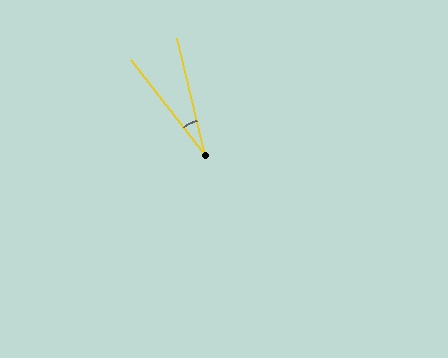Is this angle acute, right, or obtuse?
It is acute.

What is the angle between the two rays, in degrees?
Approximately 24 degrees.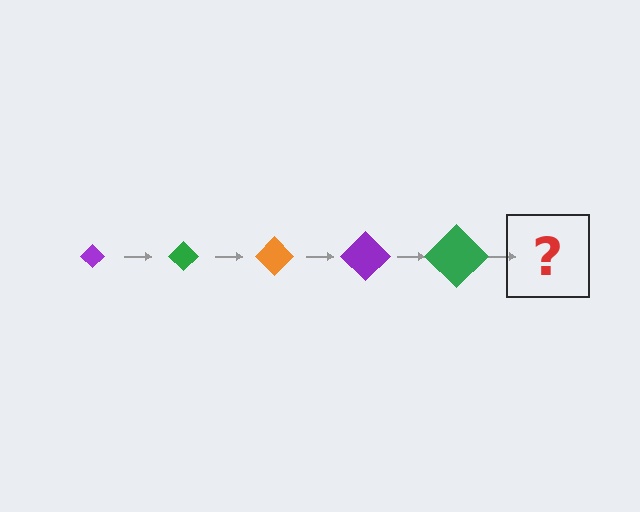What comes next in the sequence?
The next element should be an orange diamond, larger than the previous one.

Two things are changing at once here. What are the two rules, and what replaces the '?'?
The two rules are that the diamond grows larger each step and the color cycles through purple, green, and orange. The '?' should be an orange diamond, larger than the previous one.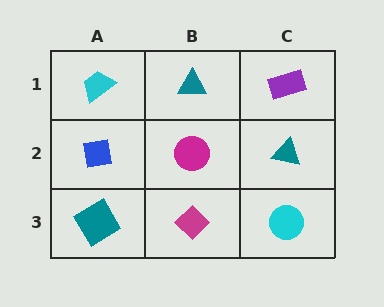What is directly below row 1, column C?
A teal triangle.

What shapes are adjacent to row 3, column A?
A blue square (row 2, column A), a magenta diamond (row 3, column B).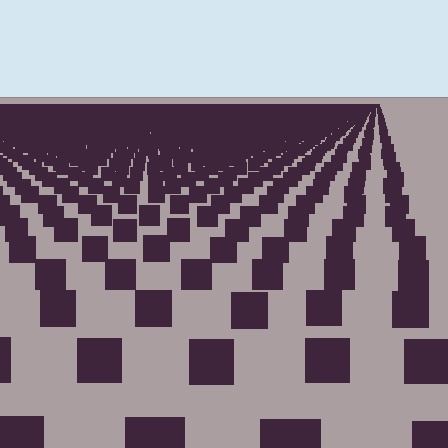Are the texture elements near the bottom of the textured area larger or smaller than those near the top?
Larger. Near the bottom, elements are closer to the viewer and appear at a bigger on-screen size.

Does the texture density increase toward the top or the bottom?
Density increases toward the top.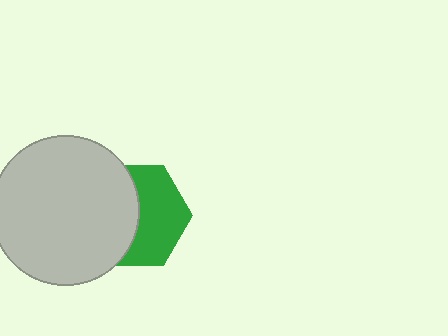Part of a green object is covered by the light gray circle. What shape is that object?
It is a hexagon.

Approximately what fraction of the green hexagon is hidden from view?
Roughly 49% of the green hexagon is hidden behind the light gray circle.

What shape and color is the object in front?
The object in front is a light gray circle.